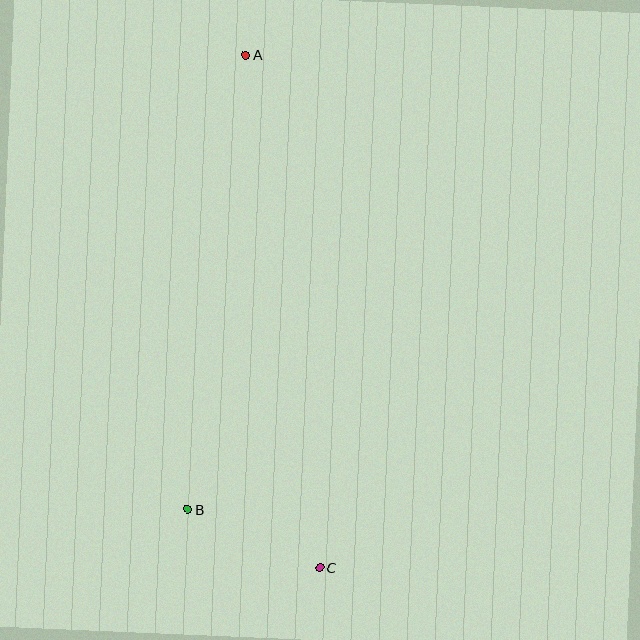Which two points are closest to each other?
Points B and C are closest to each other.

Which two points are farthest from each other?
Points A and C are farthest from each other.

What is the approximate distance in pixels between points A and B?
The distance between A and B is approximately 458 pixels.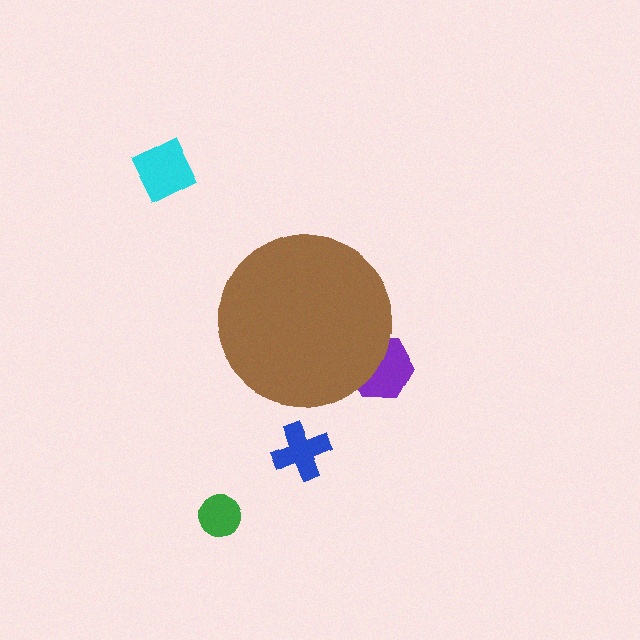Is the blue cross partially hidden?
No, the blue cross is fully visible.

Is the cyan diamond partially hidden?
No, the cyan diamond is fully visible.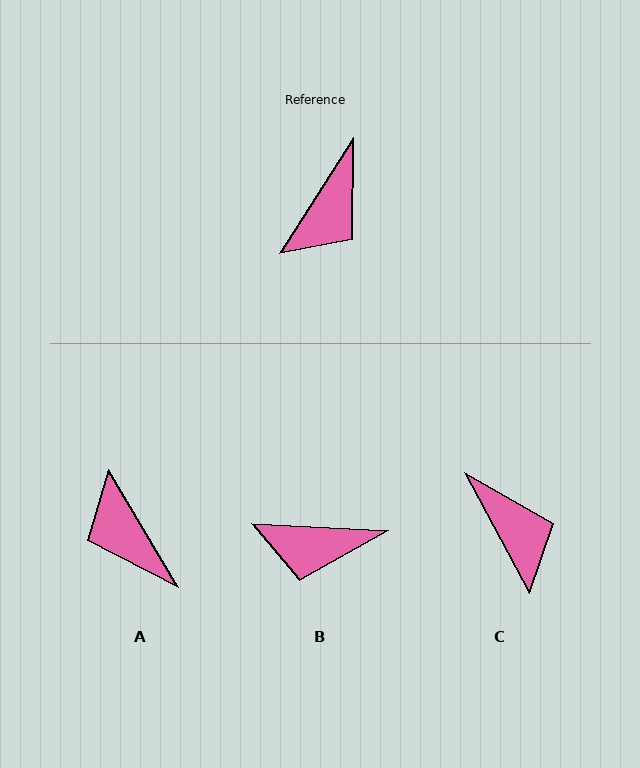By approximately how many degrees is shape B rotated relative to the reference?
Approximately 60 degrees clockwise.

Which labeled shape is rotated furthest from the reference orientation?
A, about 117 degrees away.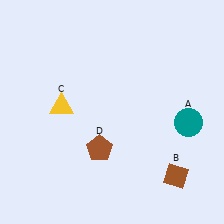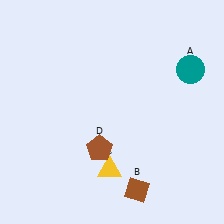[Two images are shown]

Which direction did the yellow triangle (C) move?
The yellow triangle (C) moved down.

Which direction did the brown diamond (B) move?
The brown diamond (B) moved left.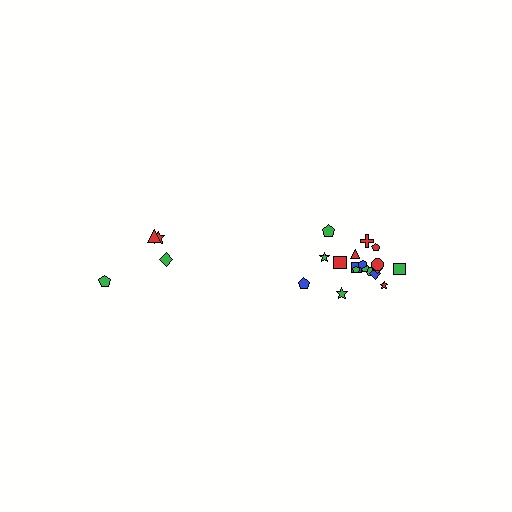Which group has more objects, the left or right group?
The right group.